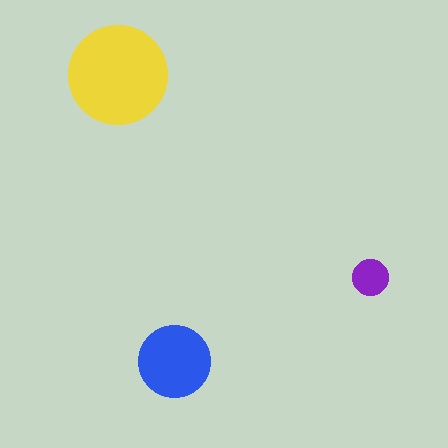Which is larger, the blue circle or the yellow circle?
The yellow one.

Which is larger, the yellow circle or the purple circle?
The yellow one.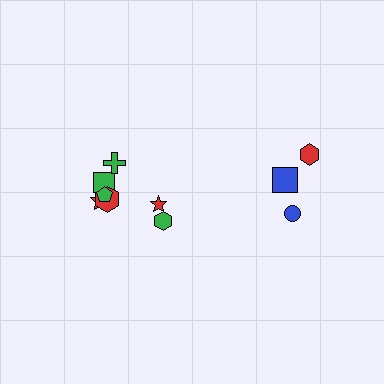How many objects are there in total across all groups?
There are 10 objects.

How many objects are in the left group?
There are 7 objects.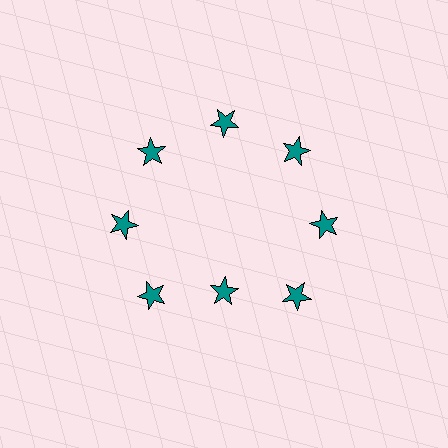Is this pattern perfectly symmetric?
No. The 8 teal stars are arranged in a ring, but one element near the 6 o'clock position is pulled inward toward the center, breaking the 8-fold rotational symmetry.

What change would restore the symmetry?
The symmetry would be restored by moving it outward, back onto the ring so that all 8 stars sit at equal angles and equal distance from the center.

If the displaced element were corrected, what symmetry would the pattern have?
It would have 8-fold rotational symmetry — the pattern would map onto itself every 45 degrees.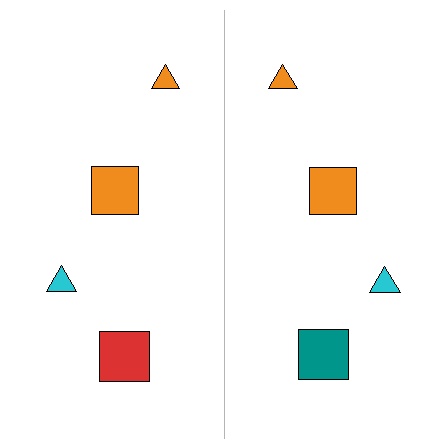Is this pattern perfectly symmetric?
No, the pattern is not perfectly symmetric. The teal square on the right side breaks the symmetry — its mirror counterpart is red.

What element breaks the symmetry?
The teal square on the right side breaks the symmetry — its mirror counterpart is red.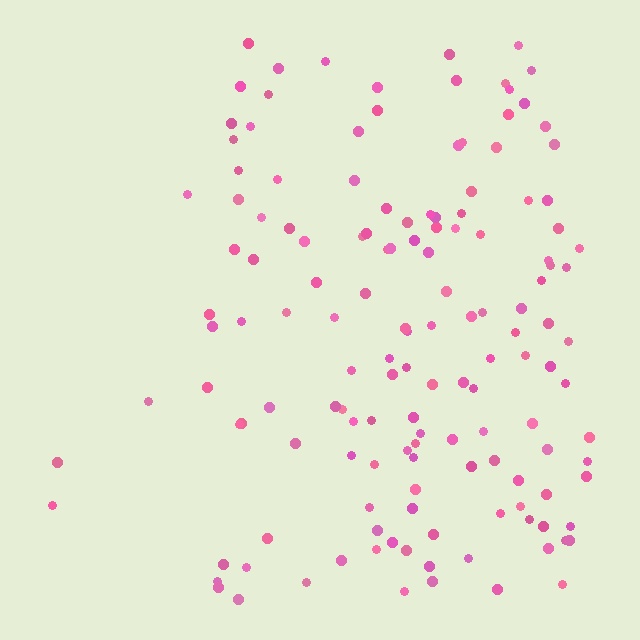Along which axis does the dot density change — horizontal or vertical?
Horizontal.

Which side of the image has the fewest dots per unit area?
The left.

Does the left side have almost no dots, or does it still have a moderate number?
Still a moderate number, just noticeably fewer than the right.